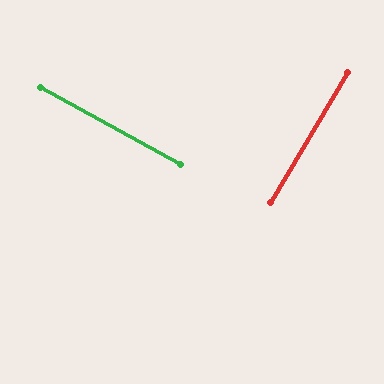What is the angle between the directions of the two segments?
Approximately 88 degrees.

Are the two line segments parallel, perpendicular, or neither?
Perpendicular — they meet at approximately 88°.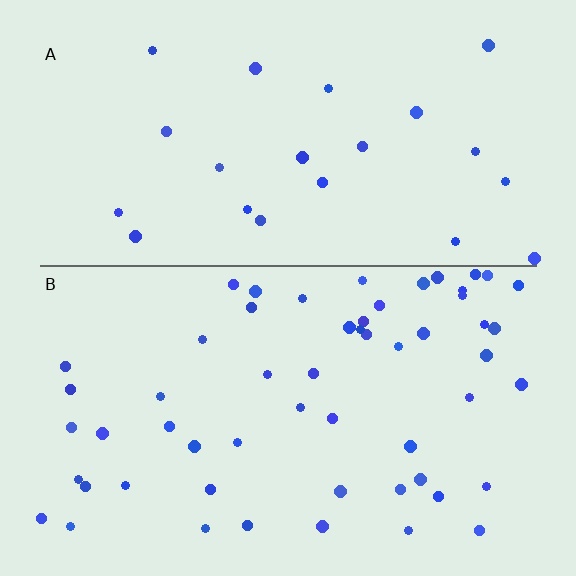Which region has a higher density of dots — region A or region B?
B (the bottom).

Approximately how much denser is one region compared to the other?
Approximately 2.5× — region B over region A.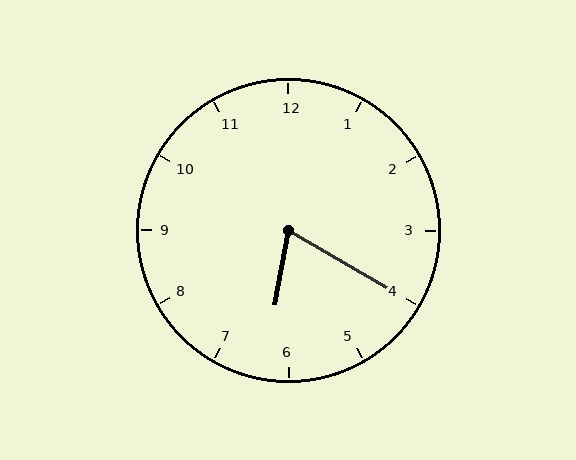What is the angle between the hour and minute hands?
Approximately 70 degrees.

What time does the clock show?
6:20.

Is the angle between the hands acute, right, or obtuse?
It is acute.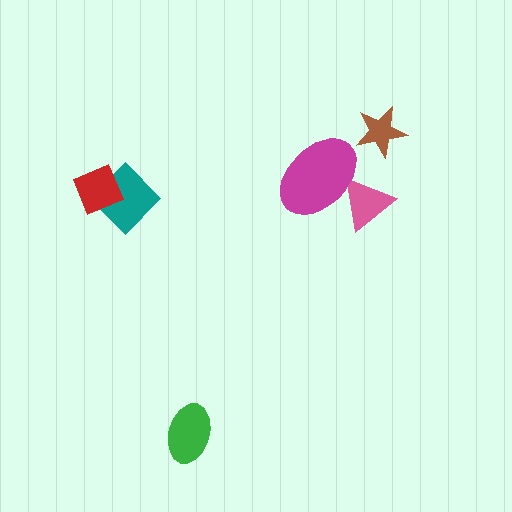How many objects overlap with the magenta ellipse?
1 object overlaps with the magenta ellipse.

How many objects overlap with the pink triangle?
1 object overlaps with the pink triangle.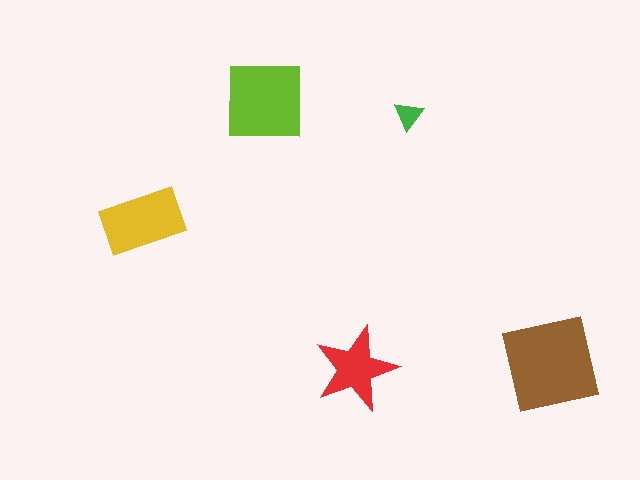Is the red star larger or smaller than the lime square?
Smaller.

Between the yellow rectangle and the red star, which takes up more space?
The yellow rectangle.